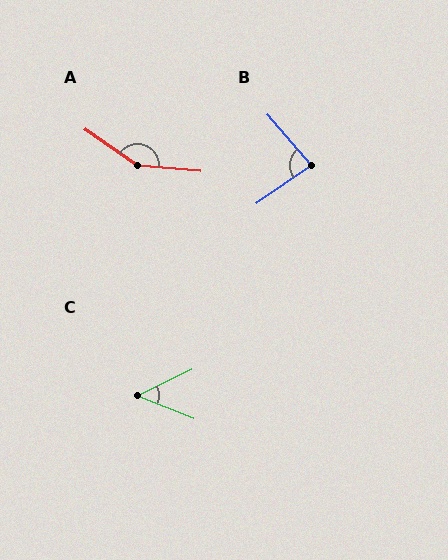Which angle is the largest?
A, at approximately 150 degrees.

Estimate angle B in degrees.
Approximately 84 degrees.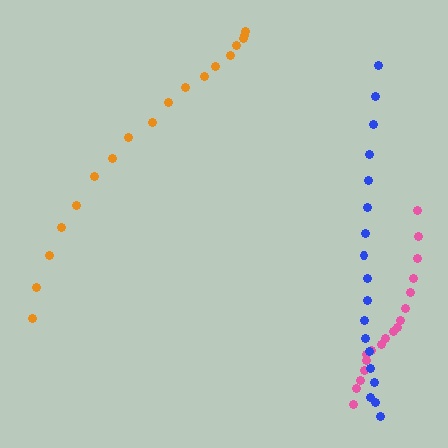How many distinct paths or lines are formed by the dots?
There are 3 distinct paths.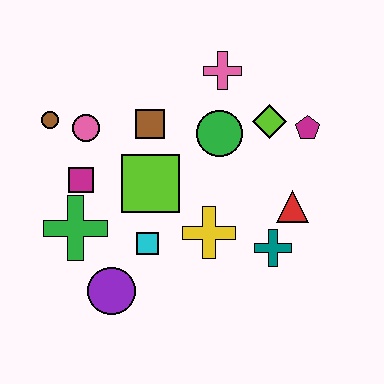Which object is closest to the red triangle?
The teal cross is closest to the red triangle.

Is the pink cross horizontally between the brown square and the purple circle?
No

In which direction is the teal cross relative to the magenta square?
The teal cross is to the right of the magenta square.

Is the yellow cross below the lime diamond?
Yes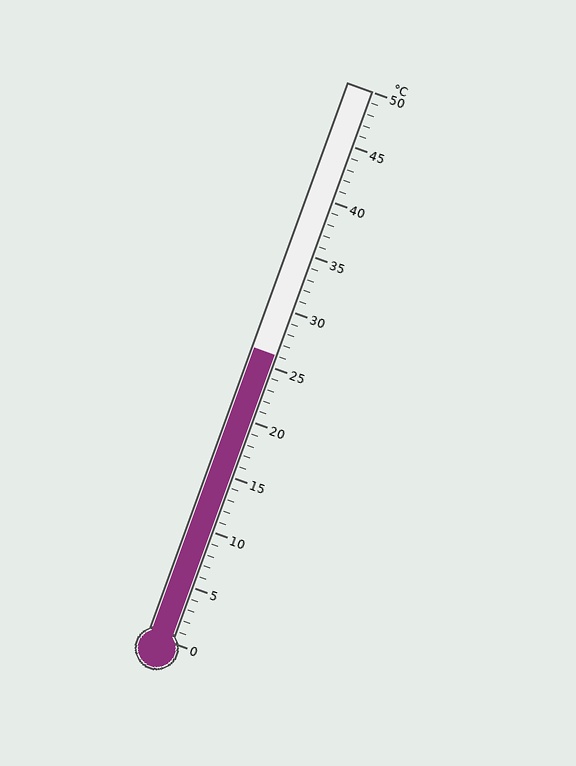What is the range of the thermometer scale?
The thermometer scale ranges from 0°C to 50°C.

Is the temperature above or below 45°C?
The temperature is below 45°C.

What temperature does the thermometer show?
The thermometer shows approximately 26°C.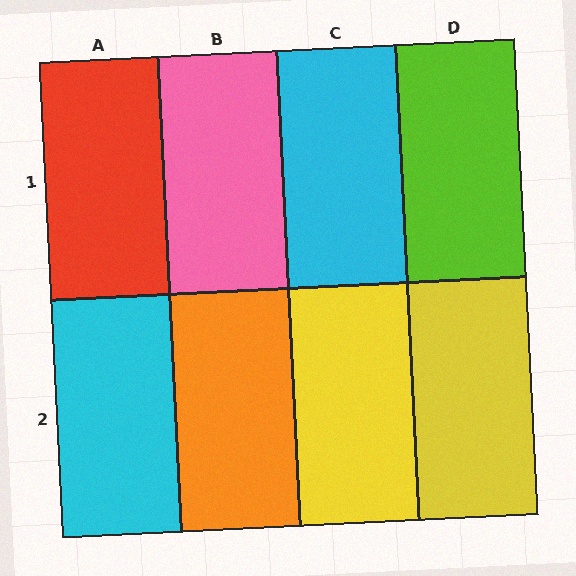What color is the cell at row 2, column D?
Yellow.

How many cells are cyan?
2 cells are cyan.